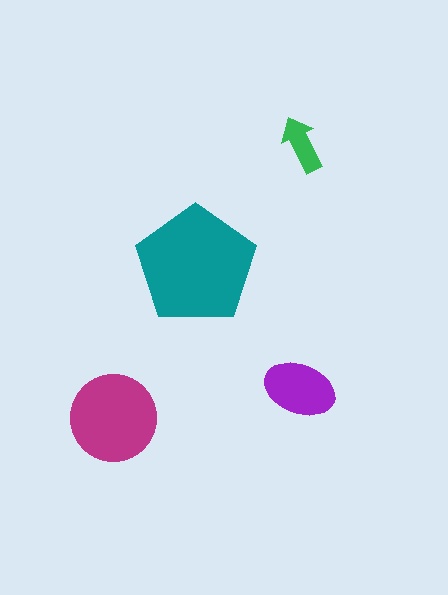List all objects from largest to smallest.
The teal pentagon, the magenta circle, the purple ellipse, the green arrow.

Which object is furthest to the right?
The green arrow is rightmost.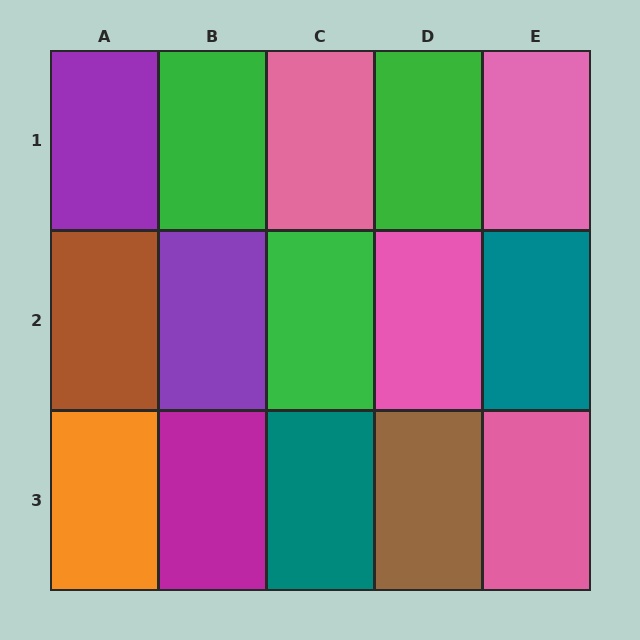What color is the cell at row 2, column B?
Purple.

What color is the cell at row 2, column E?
Teal.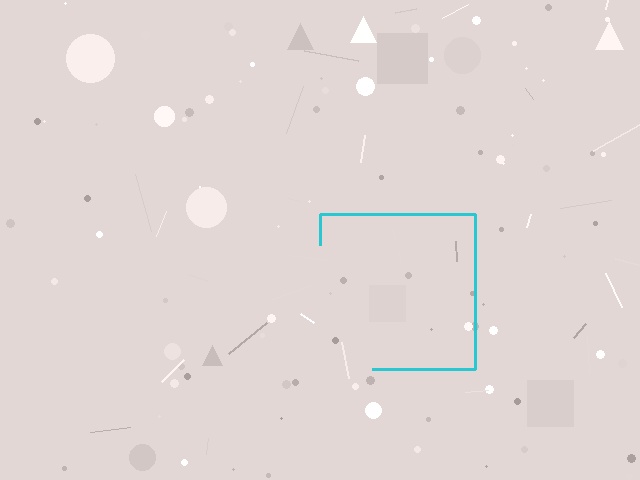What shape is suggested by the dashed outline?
The dashed outline suggests a square.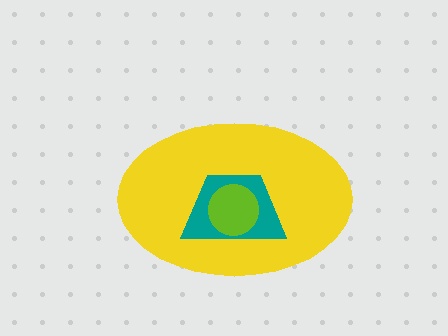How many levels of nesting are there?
3.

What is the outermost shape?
The yellow ellipse.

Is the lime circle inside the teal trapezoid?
Yes.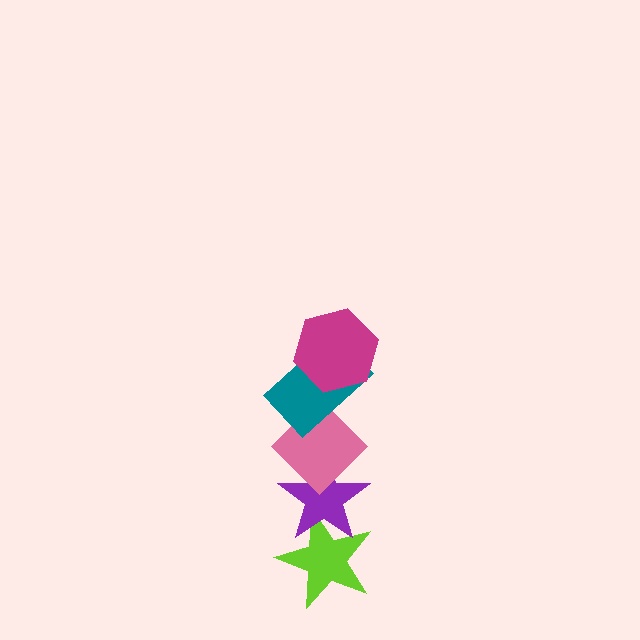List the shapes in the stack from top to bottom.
From top to bottom: the magenta hexagon, the teal rectangle, the pink diamond, the purple star, the lime star.